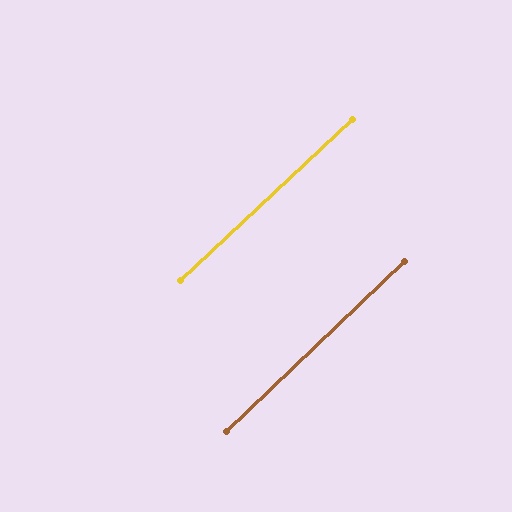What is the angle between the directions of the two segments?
Approximately 0 degrees.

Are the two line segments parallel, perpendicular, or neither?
Parallel — their directions differ by only 0.3°.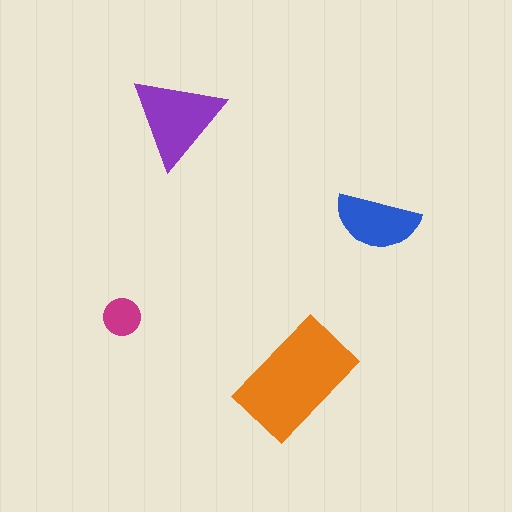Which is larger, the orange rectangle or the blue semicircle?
The orange rectangle.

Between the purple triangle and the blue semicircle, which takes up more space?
The purple triangle.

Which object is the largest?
The orange rectangle.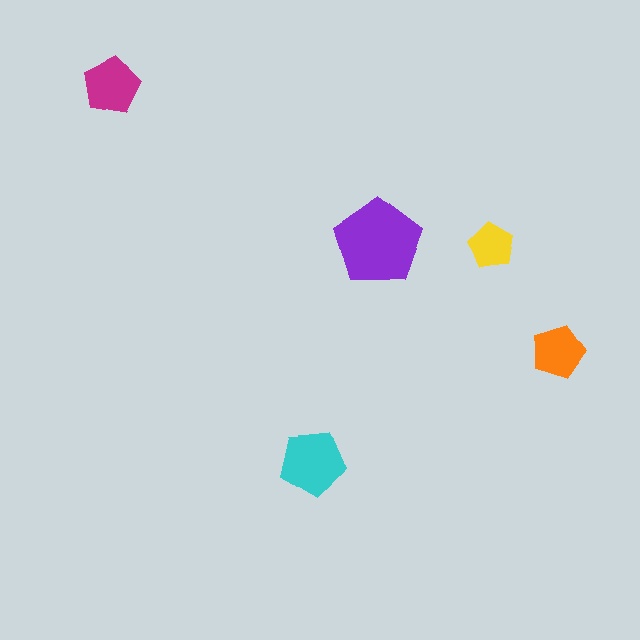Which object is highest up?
The magenta pentagon is topmost.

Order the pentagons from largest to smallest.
the purple one, the cyan one, the magenta one, the orange one, the yellow one.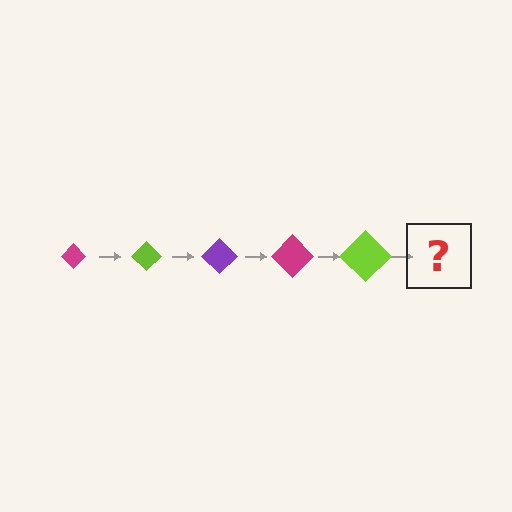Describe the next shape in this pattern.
It should be a purple diamond, larger than the previous one.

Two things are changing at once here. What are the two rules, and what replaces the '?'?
The two rules are that the diamond grows larger each step and the color cycles through magenta, lime, and purple. The '?' should be a purple diamond, larger than the previous one.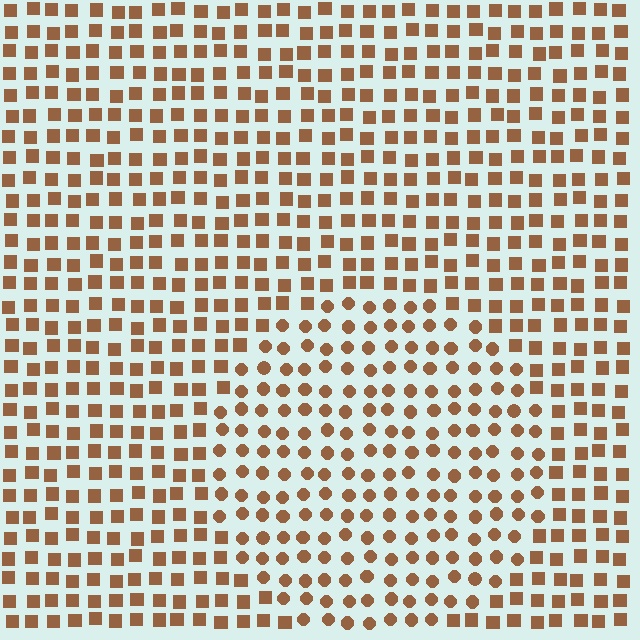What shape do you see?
I see a circle.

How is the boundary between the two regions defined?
The boundary is defined by a change in element shape: circles inside vs. squares outside. All elements share the same color and spacing.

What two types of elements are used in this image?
The image uses circles inside the circle region and squares outside it.